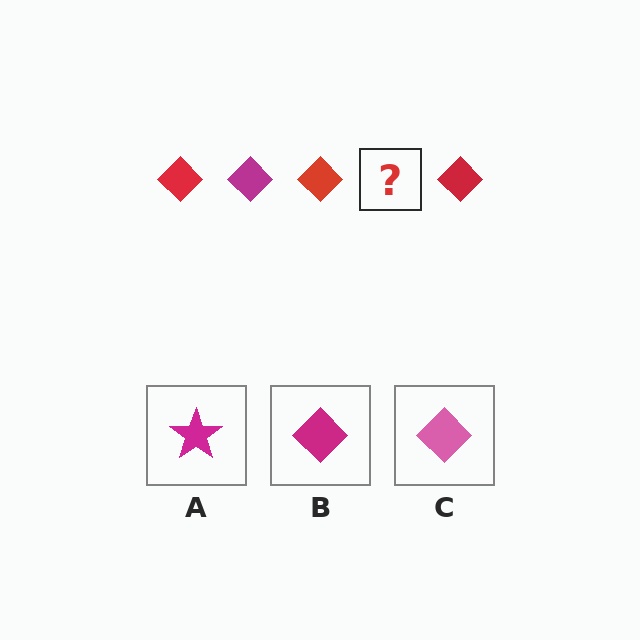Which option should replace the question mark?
Option B.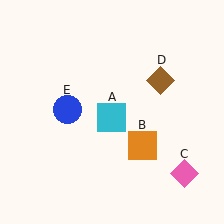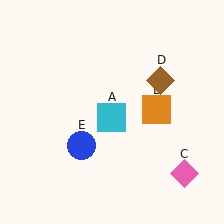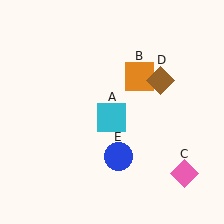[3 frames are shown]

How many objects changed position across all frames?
2 objects changed position: orange square (object B), blue circle (object E).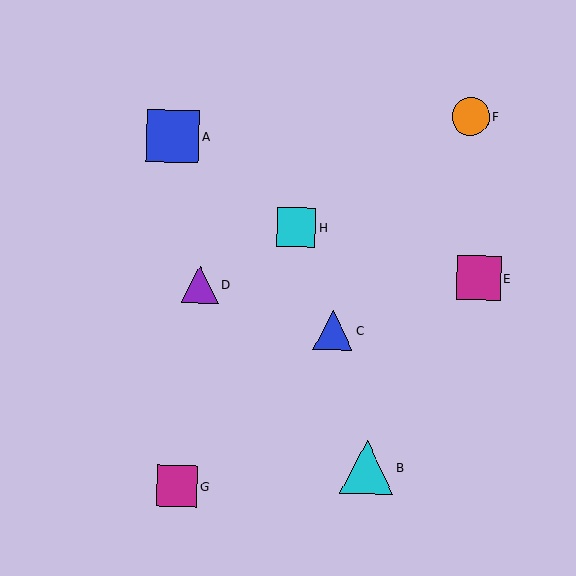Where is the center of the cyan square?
The center of the cyan square is at (296, 227).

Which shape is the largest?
The cyan triangle (labeled B) is the largest.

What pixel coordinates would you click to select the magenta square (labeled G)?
Click at (177, 486) to select the magenta square G.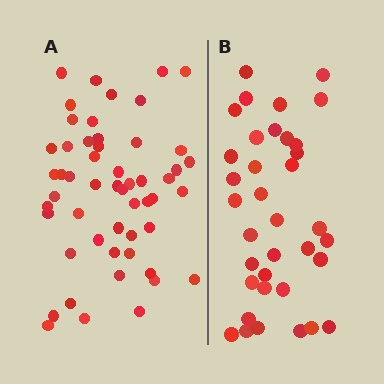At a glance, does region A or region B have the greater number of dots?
Region A (the left region) has more dots.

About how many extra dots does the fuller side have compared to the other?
Region A has approximately 15 more dots than region B.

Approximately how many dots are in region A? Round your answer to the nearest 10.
About 50 dots. (The exact count is 53, which rounds to 50.)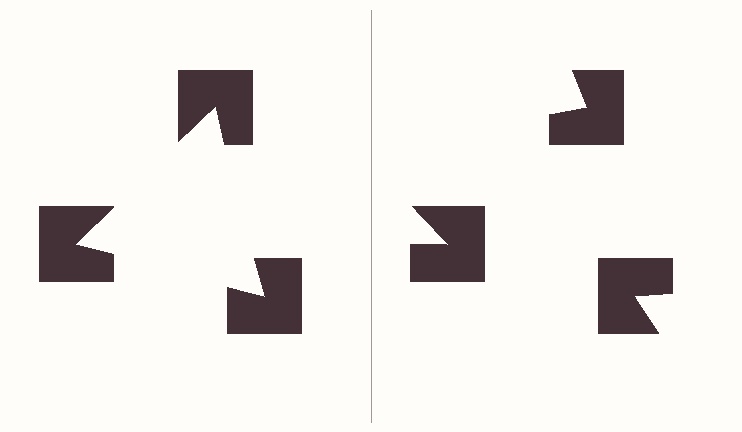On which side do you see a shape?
An illusory triangle appears on the left side. On the right side the wedge cuts are rotated, so no coherent shape forms.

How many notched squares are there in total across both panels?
6 — 3 on each side.